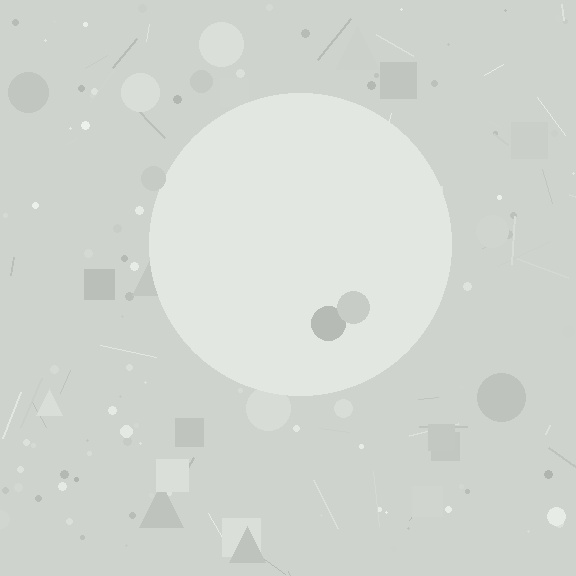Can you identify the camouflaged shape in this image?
The camouflaged shape is a circle.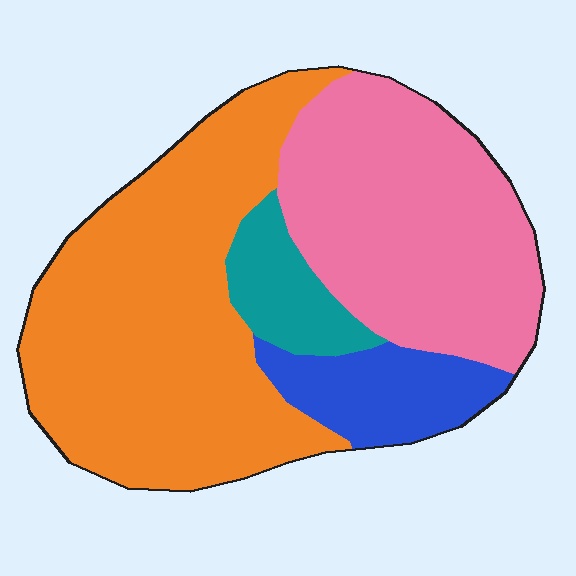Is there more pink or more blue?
Pink.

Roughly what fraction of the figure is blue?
Blue covers 11% of the figure.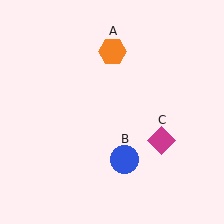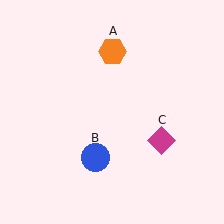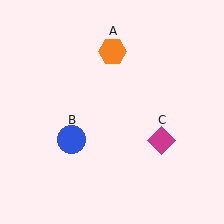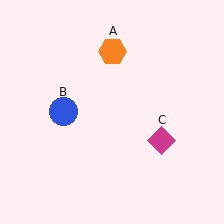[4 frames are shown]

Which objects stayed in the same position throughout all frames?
Orange hexagon (object A) and magenta diamond (object C) remained stationary.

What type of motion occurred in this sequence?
The blue circle (object B) rotated clockwise around the center of the scene.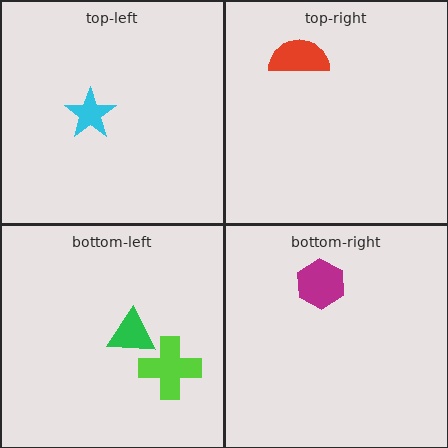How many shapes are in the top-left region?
1.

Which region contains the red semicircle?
The top-right region.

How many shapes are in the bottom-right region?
1.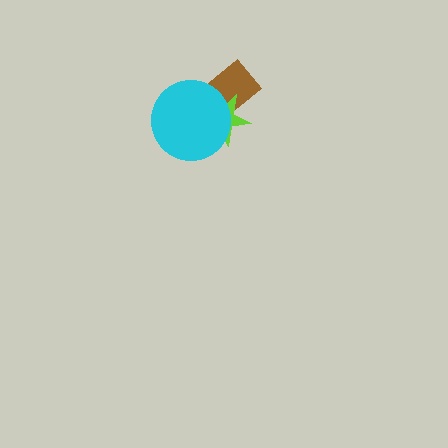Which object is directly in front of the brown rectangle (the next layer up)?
The lime star is directly in front of the brown rectangle.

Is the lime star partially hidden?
Yes, it is partially covered by another shape.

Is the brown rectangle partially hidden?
Yes, it is partially covered by another shape.